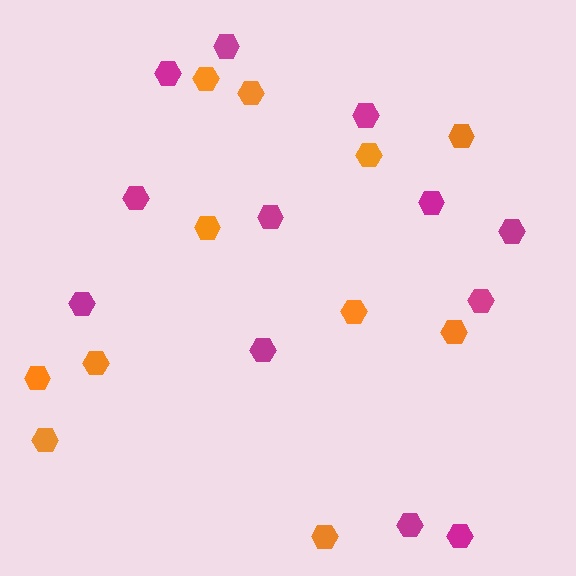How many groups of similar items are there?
There are 2 groups: one group of orange hexagons (11) and one group of magenta hexagons (12).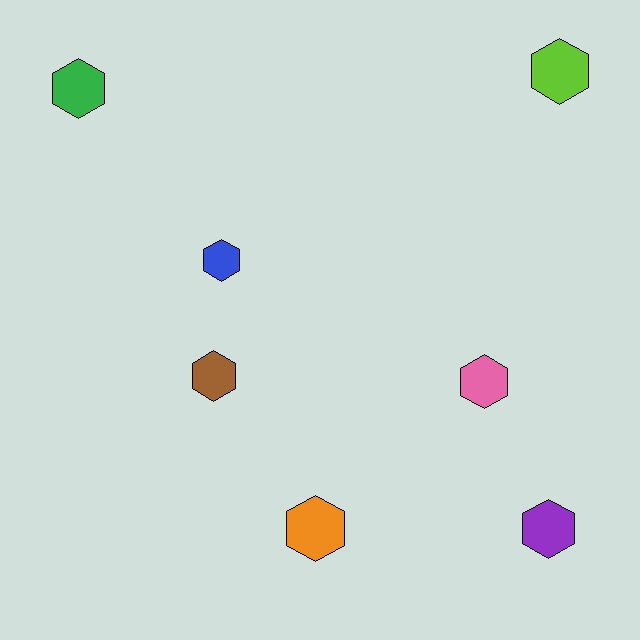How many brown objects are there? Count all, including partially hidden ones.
There is 1 brown object.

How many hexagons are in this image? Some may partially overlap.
There are 7 hexagons.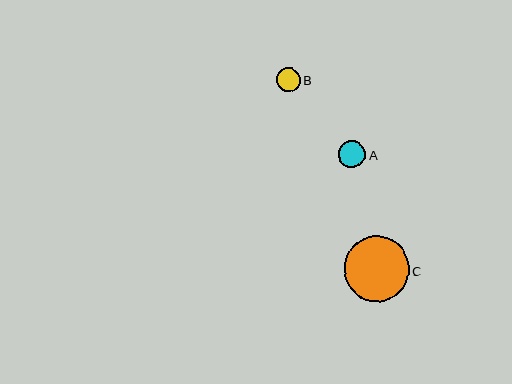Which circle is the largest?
Circle C is the largest with a size of approximately 65 pixels.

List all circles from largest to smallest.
From largest to smallest: C, A, B.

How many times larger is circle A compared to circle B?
Circle A is approximately 1.1 times the size of circle B.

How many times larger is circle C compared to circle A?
Circle C is approximately 2.4 times the size of circle A.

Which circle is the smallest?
Circle B is the smallest with a size of approximately 24 pixels.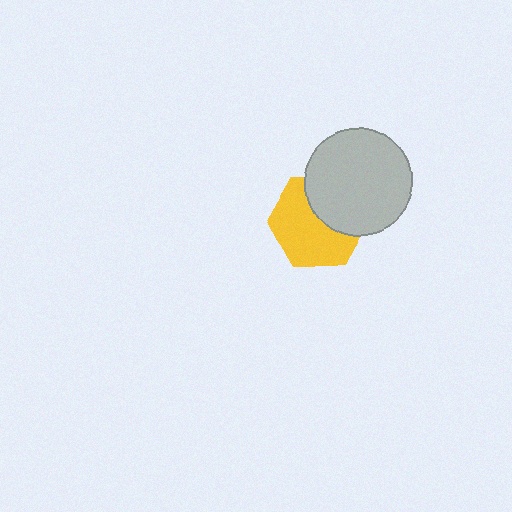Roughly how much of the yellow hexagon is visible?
About half of it is visible (roughly 62%).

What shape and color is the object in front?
The object in front is a light gray circle.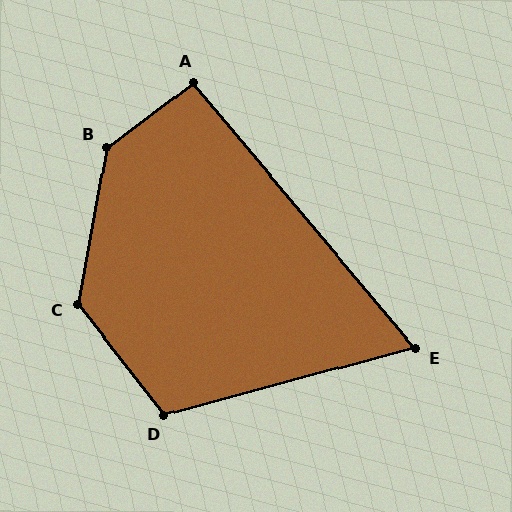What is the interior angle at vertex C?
Approximately 132 degrees (obtuse).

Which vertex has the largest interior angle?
B, at approximately 137 degrees.